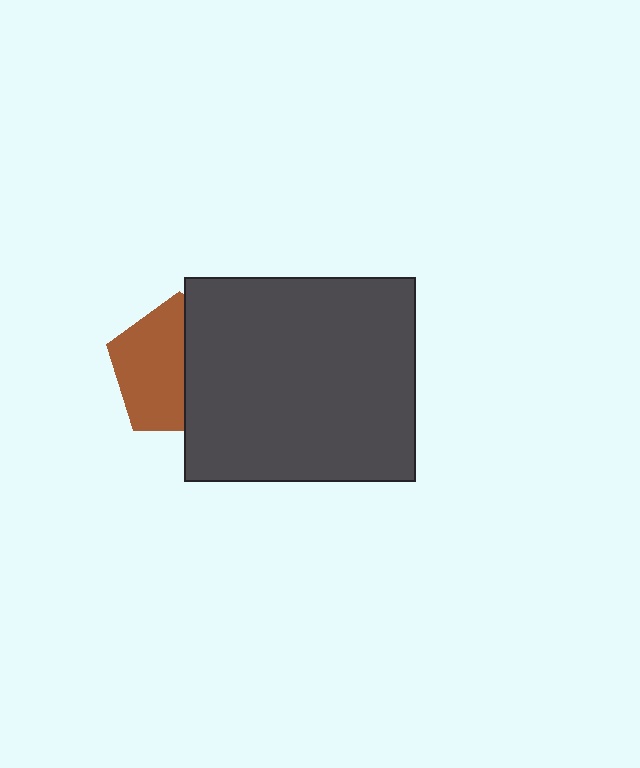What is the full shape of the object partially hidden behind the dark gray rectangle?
The partially hidden object is a brown pentagon.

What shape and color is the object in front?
The object in front is a dark gray rectangle.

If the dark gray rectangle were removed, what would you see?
You would see the complete brown pentagon.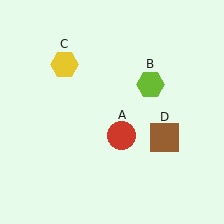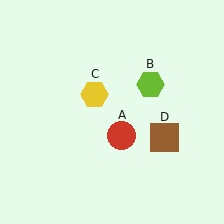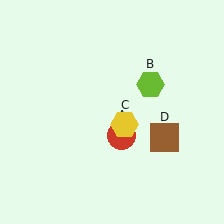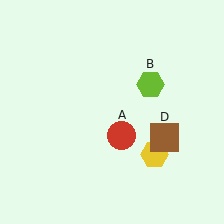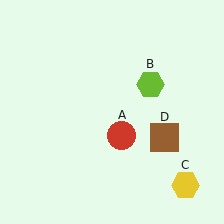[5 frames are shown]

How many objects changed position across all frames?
1 object changed position: yellow hexagon (object C).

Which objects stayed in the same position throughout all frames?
Red circle (object A) and lime hexagon (object B) and brown square (object D) remained stationary.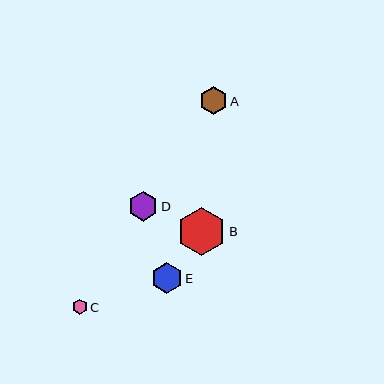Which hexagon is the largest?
Hexagon B is the largest with a size of approximately 49 pixels.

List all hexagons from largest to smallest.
From largest to smallest: B, E, D, A, C.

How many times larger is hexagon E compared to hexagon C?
Hexagon E is approximately 2.1 times the size of hexagon C.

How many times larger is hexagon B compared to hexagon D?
Hexagon B is approximately 1.6 times the size of hexagon D.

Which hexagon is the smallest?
Hexagon C is the smallest with a size of approximately 15 pixels.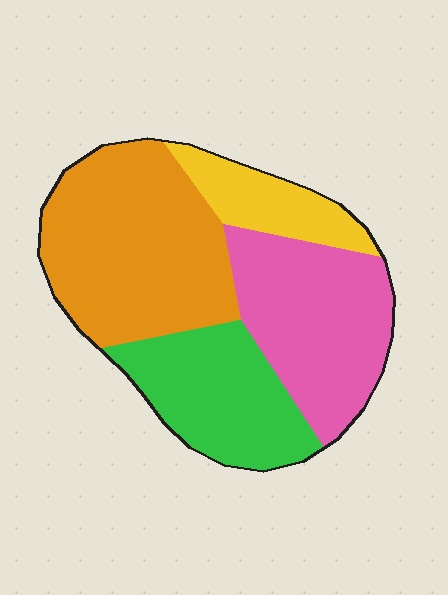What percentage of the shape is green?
Green takes up about one quarter (1/4) of the shape.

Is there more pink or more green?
Pink.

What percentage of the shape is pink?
Pink takes up between a sixth and a third of the shape.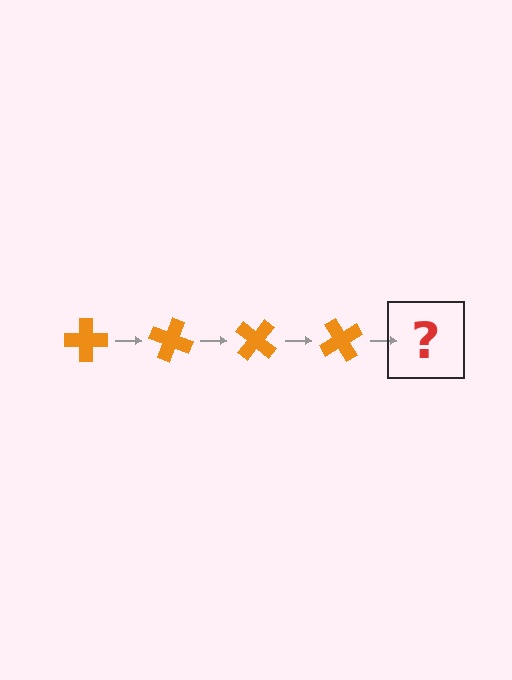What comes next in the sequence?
The next element should be an orange cross rotated 80 degrees.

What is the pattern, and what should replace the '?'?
The pattern is that the cross rotates 20 degrees each step. The '?' should be an orange cross rotated 80 degrees.